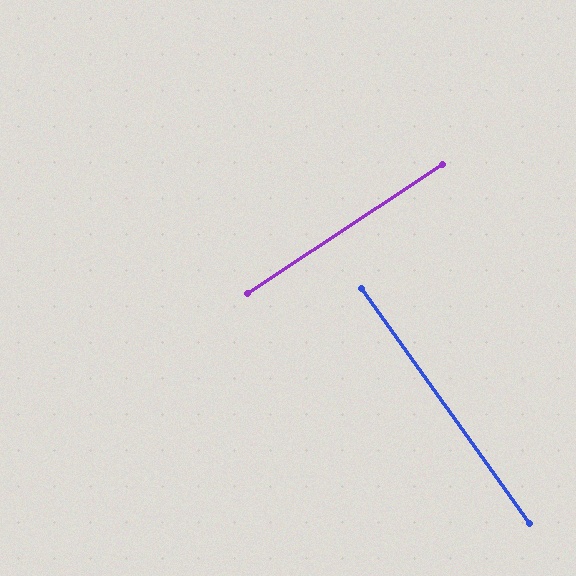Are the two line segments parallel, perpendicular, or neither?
Perpendicular — they meet at approximately 88°.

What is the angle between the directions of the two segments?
Approximately 88 degrees.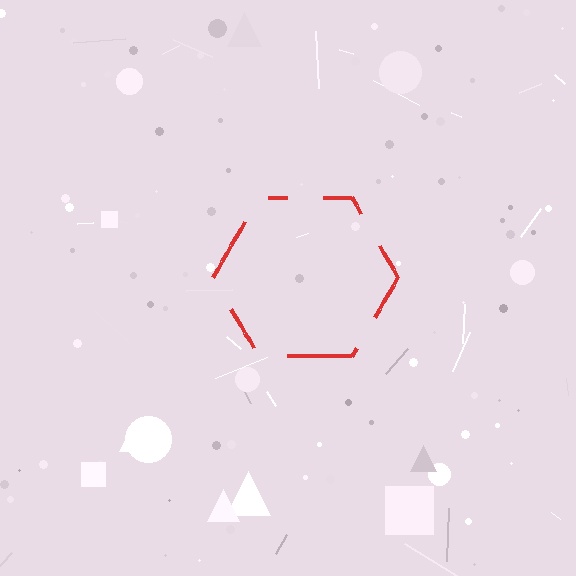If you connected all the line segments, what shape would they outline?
They would outline a hexagon.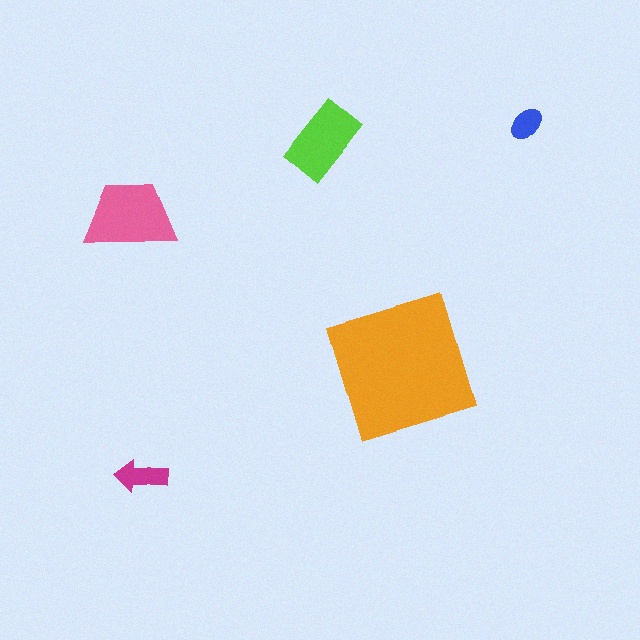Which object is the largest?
The orange square.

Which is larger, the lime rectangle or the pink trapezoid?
The pink trapezoid.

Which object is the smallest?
The blue ellipse.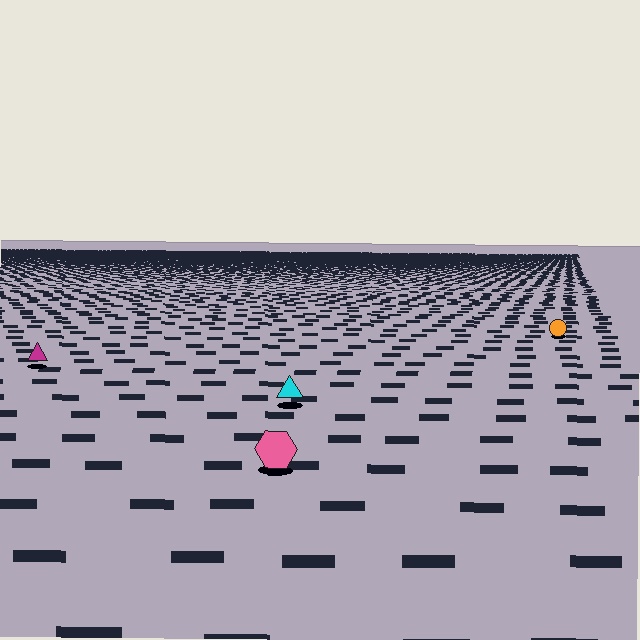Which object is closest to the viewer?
The pink hexagon is closest. The texture marks near it are larger and more spread out.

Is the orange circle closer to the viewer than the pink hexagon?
No. The pink hexagon is closer — you can tell from the texture gradient: the ground texture is coarser near it.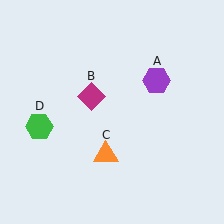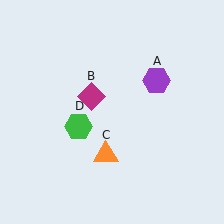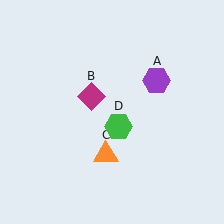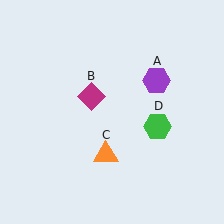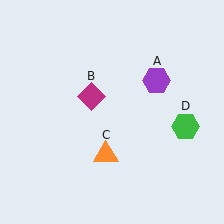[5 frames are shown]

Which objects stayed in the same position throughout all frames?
Purple hexagon (object A) and magenta diamond (object B) and orange triangle (object C) remained stationary.